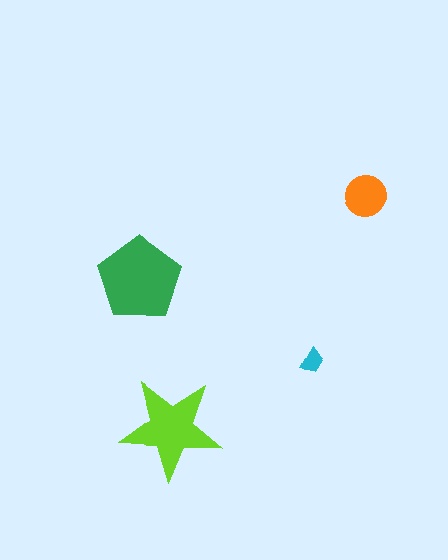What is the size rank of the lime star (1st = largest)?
2nd.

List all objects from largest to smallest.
The green pentagon, the lime star, the orange circle, the cyan trapezoid.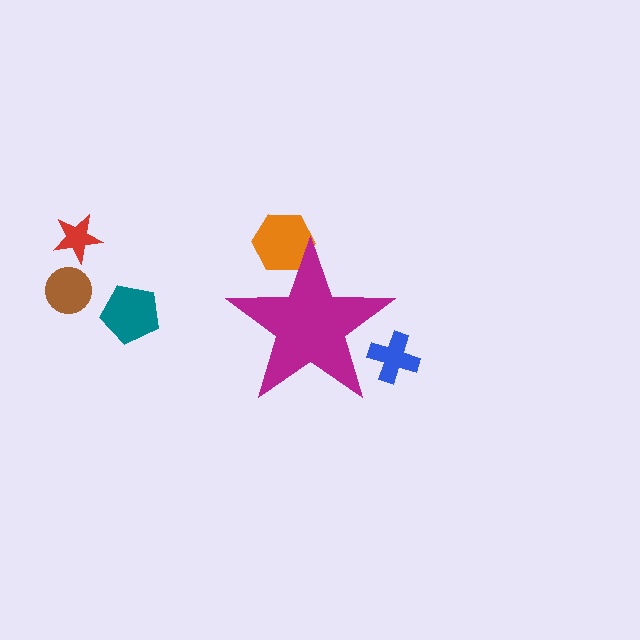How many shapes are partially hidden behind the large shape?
2 shapes are partially hidden.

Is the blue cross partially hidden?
Yes, the blue cross is partially hidden behind the magenta star.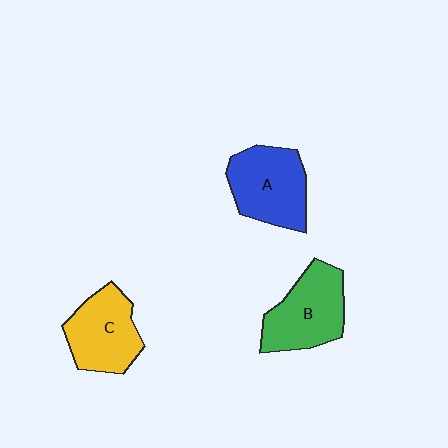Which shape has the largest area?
Shape A (blue).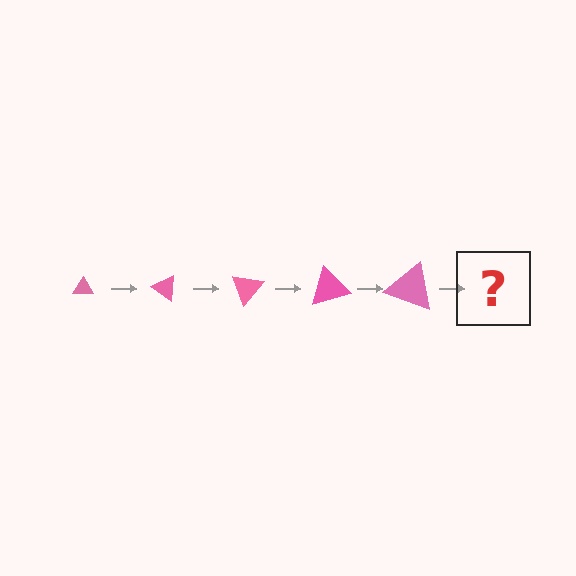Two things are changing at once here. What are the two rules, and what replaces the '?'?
The two rules are that the triangle grows larger each step and it rotates 35 degrees each step. The '?' should be a triangle, larger than the previous one and rotated 175 degrees from the start.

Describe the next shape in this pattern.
It should be a triangle, larger than the previous one and rotated 175 degrees from the start.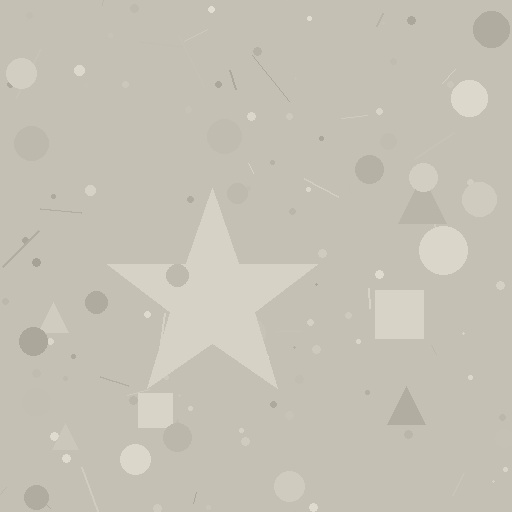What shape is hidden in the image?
A star is hidden in the image.